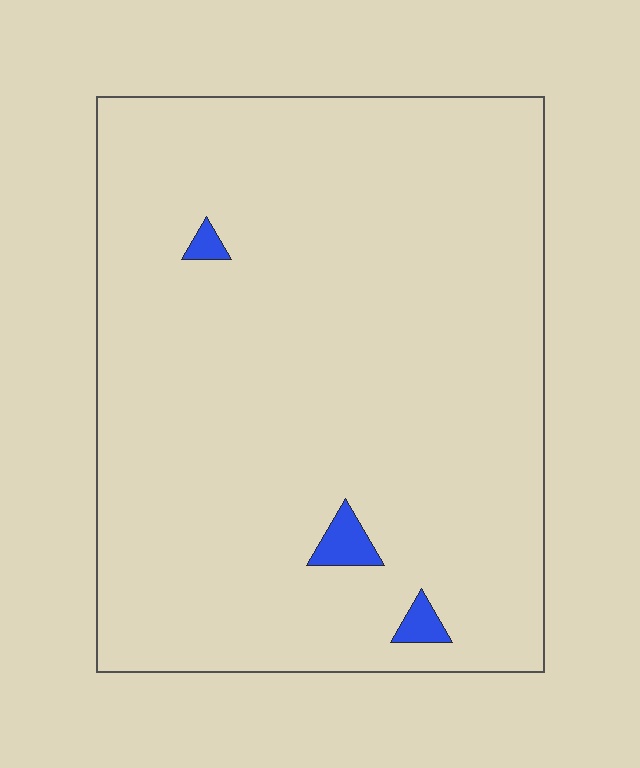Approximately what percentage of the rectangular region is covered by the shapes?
Approximately 0%.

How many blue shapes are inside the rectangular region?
3.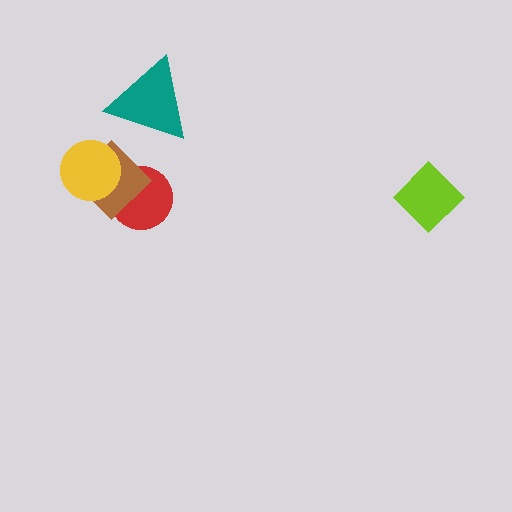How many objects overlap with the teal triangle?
0 objects overlap with the teal triangle.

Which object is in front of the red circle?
The brown diamond is in front of the red circle.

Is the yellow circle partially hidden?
No, no other shape covers it.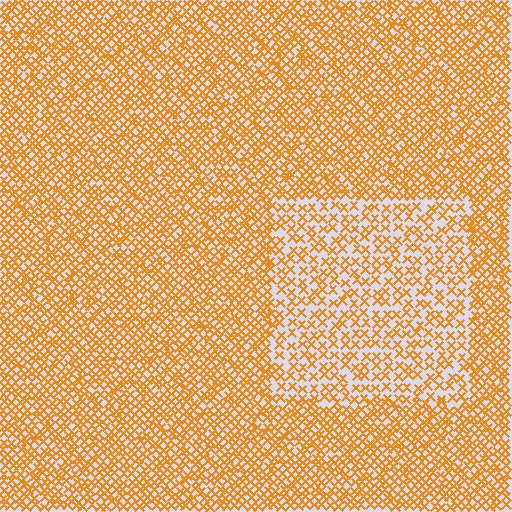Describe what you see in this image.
The image contains small orange elements arranged at two different densities. A rectangle-shaped region is visible where the elements are less densely packed than the surrounding area.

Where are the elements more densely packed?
The elements are more densely packed outside the rectangle boundary.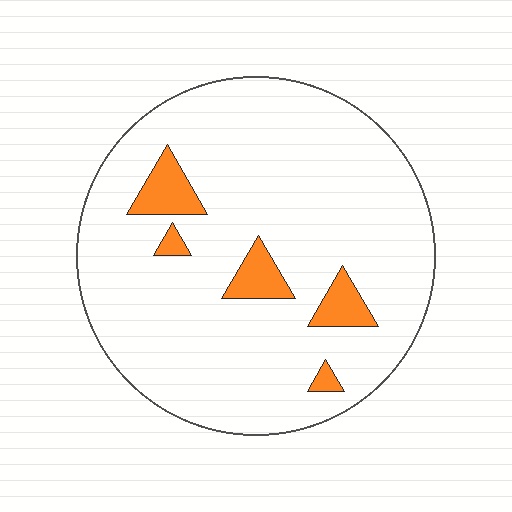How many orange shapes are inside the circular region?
5.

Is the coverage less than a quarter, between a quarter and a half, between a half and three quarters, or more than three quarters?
Less than a quarter.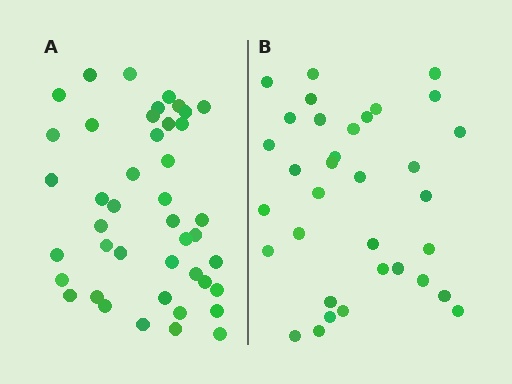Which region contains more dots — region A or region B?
Region A (the left region) has more dots.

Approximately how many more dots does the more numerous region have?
Region A has roughly 8 or so more dots than region B.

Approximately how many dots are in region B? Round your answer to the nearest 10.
About 30 dots. (The exact count is 34, which rounds to 30.)